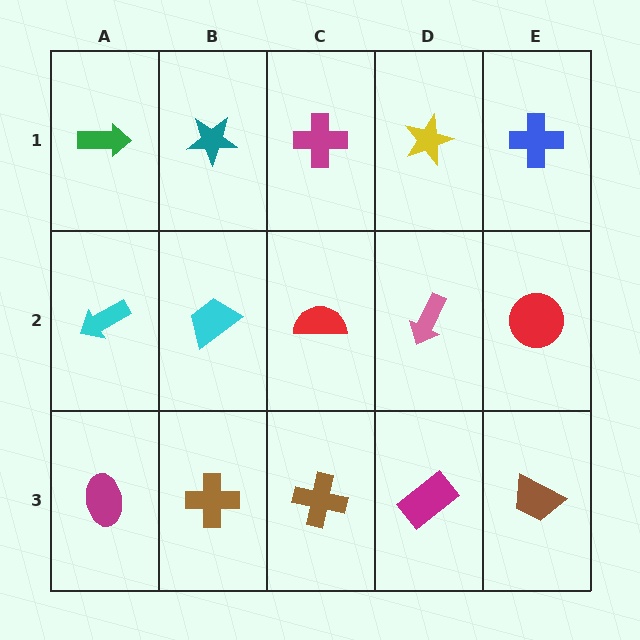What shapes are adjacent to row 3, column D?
A pink arrow (row 2, column D), a brown cross (row 3, column C), a brown trapezoid (row 3, column E).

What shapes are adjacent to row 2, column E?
A blue cross (row 1, column E), a brown trapezoid (row 3, column E), a pink arrow (row 2, column D).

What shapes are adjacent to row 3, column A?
A cyan arrow (row 2, column A), a brown cross (row 3, column B).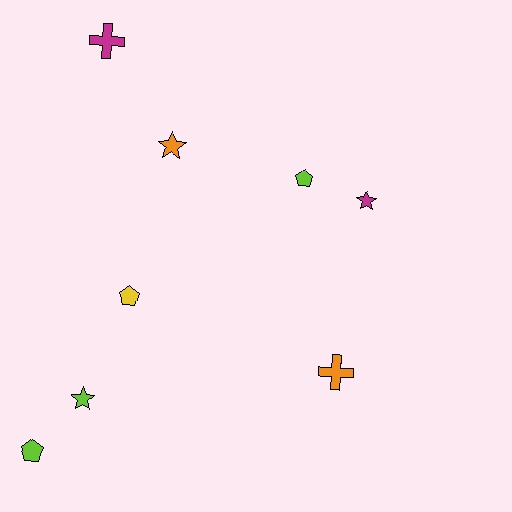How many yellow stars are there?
There are no yellow stars.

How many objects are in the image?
There are 8 objects.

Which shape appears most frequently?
Star, with 3 objects.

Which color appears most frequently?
Lime, with 3 objects.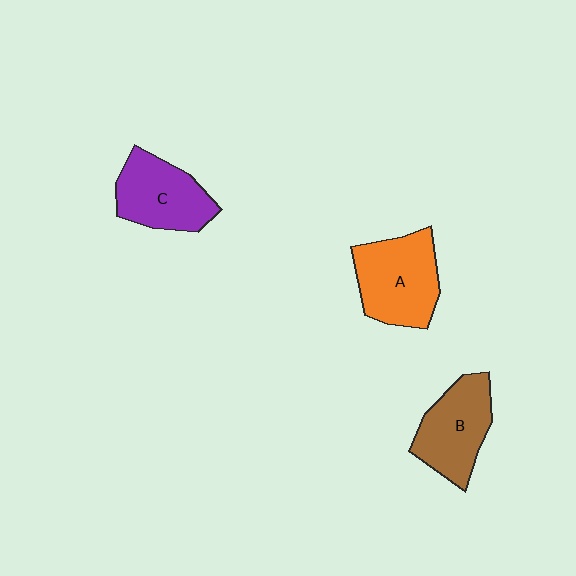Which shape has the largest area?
Shape A (orange).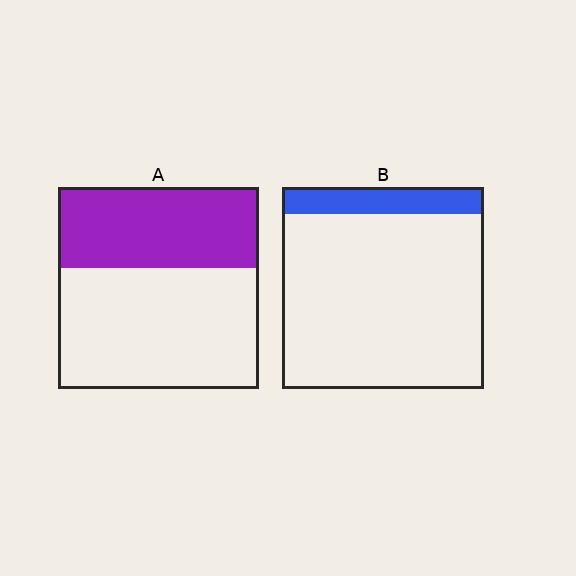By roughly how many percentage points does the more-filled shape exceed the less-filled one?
By roughly 25 percentage points (A over B).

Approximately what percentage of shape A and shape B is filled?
A is approximately 40% and B is approximately 15%.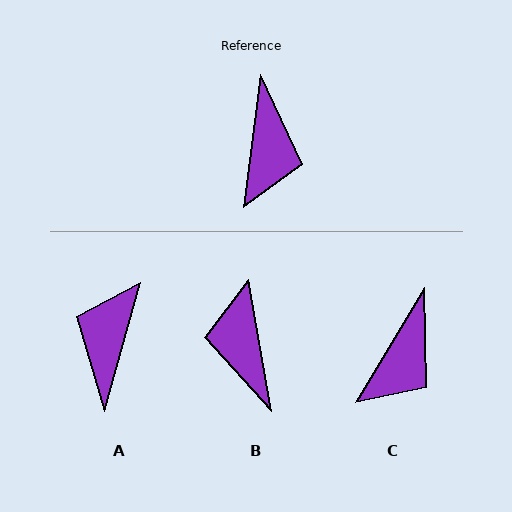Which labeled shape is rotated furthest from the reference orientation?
A, about 171 degrees away.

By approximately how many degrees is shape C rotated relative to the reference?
Approximately 24 degrees clockwise.